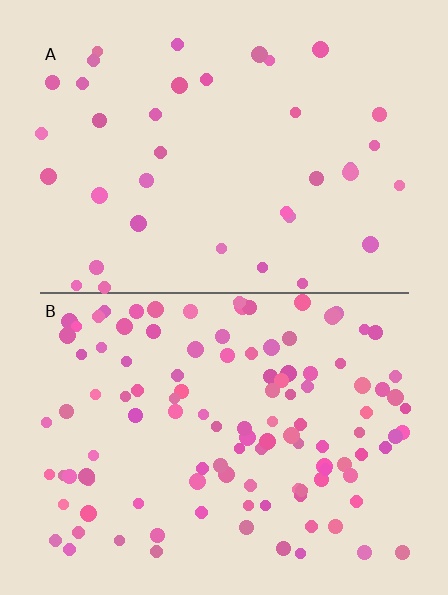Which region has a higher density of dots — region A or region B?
B (the bottom).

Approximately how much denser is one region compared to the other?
Approximately 3.0× — region B over region A.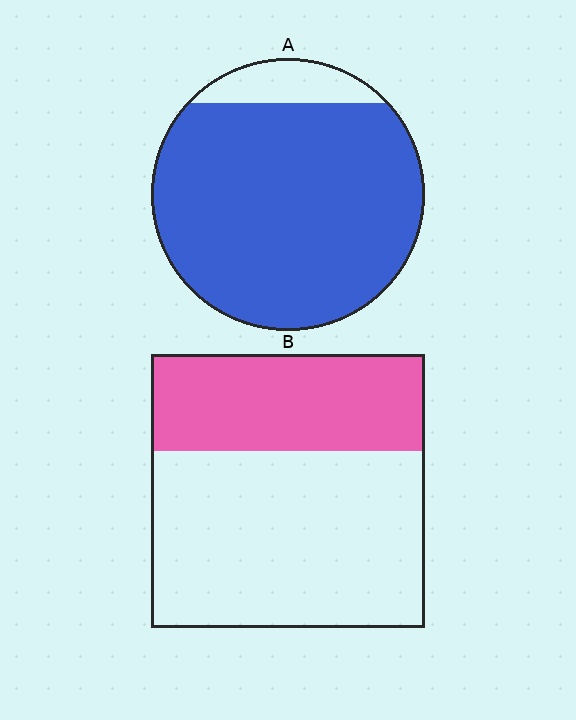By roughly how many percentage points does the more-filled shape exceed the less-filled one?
By roughly 55 percentage points (A over B).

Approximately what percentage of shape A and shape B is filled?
A is approximately 90% and B is approximately 35%.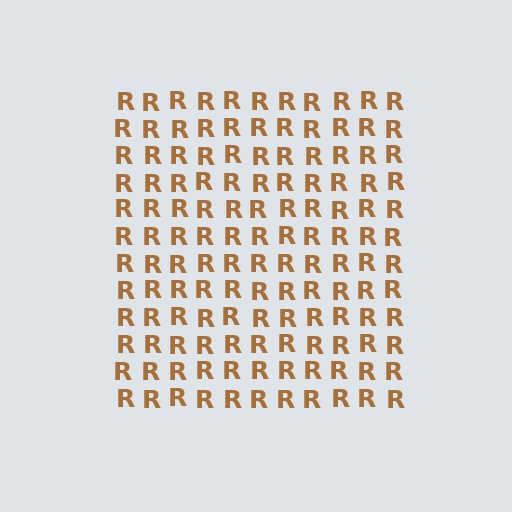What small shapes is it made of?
It is made of small letter R's.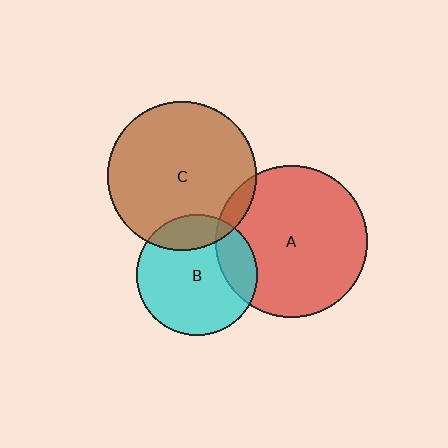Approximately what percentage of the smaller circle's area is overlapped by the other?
Approximately 20%.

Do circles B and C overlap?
Yes.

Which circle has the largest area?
Circle A (red).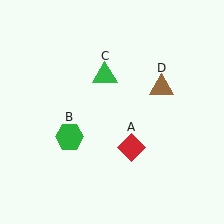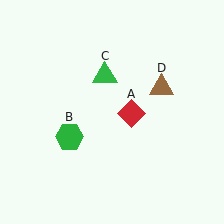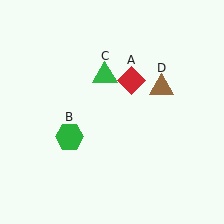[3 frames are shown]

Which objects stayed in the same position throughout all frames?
Green hexagon (object B) and green triangle (object C) and brown triangle (object D) remained stationary.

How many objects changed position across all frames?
1 object changed position: red diamond (object A).